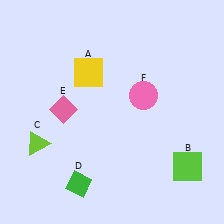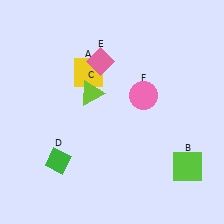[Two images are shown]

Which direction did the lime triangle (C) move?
The lime triangle (C) moved right.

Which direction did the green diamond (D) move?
The green diamond (D) moved up.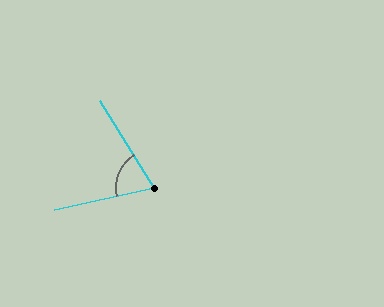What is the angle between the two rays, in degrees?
Approximately 70 degrees.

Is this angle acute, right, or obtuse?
It is acute.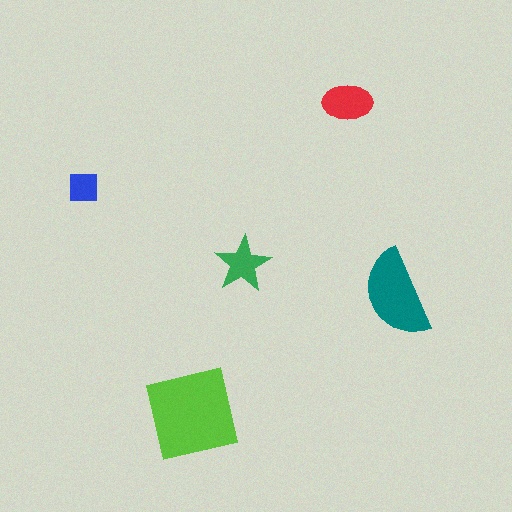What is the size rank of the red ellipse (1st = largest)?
3rd.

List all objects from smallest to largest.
The blue square, the green star, the red ellipse, the teal semicircle, the lime square.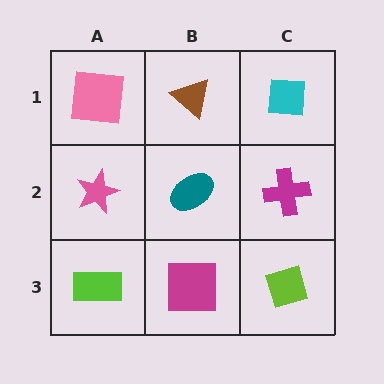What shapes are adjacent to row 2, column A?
A pink square (row 1, column A), a lime rectangle (row 3, column A), a teal ellipse (row 2, column B).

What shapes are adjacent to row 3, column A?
A pink star (row 2, column A), a magenta square (row 3, column B).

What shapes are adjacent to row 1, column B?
A teal ellipse (row 2, column B), a pink square (row 1, column A), a cyan square (row 1, column C).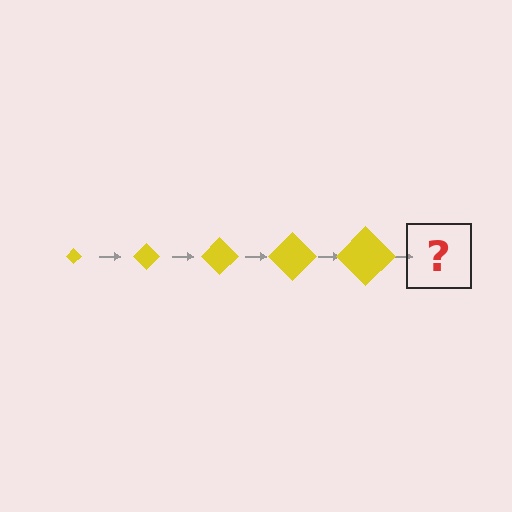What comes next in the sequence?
The next element should be a yellow diamond, larger than the previous one.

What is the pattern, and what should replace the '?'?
The pattern is that the diamond gets progressively larger each step. The '?' should be a yellow diamond, larger than the previous one.